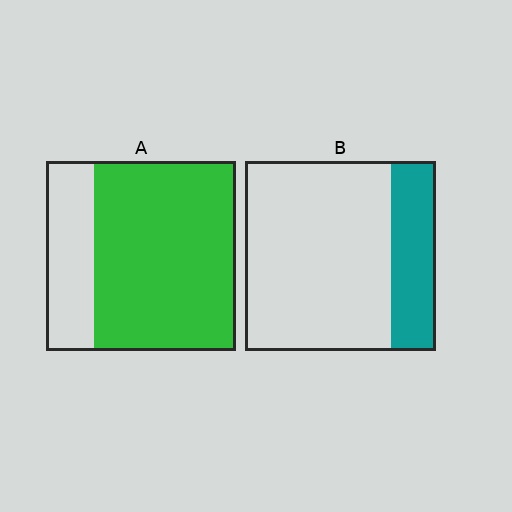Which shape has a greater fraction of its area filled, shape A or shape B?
Shape A.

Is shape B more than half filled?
No.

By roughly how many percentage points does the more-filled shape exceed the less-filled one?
By roughly 50 percentage points (A over B).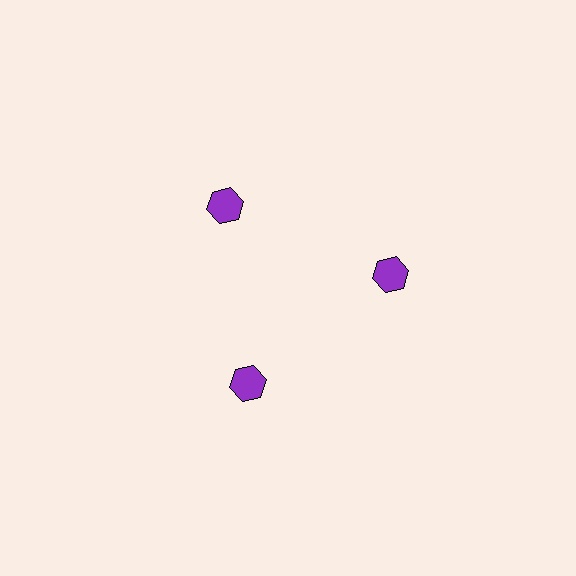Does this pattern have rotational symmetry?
Yes, this pattern has 3-fold rotational symmetry. It looks the same after rotating 120 degrees around the center.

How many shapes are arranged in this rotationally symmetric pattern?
There are 3 shapes, arranged in 3 groups of 1.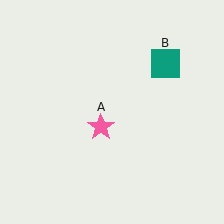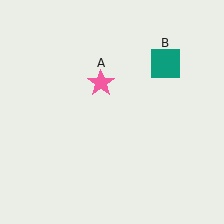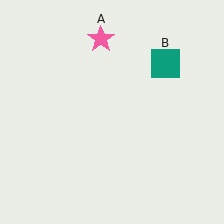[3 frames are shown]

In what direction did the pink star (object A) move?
The pink star (object A) moved up.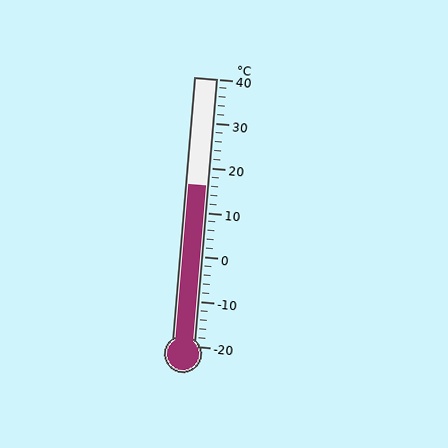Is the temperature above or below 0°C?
The temperature is above 0°C.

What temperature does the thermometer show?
The thermometer shows approximately 16°C.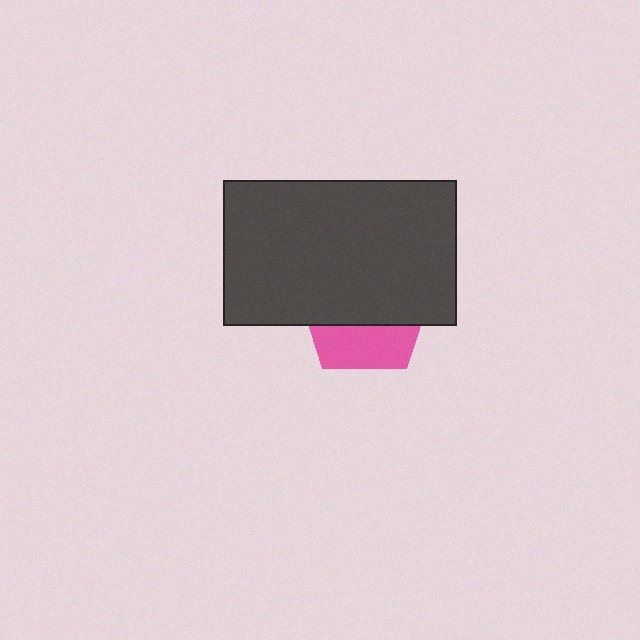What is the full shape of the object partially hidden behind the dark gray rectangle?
The partially hidden object is a pink pentagon.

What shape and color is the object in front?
The object in front is a dark gray rectangle.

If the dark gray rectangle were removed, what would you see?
You would see the complete pink pentagon.